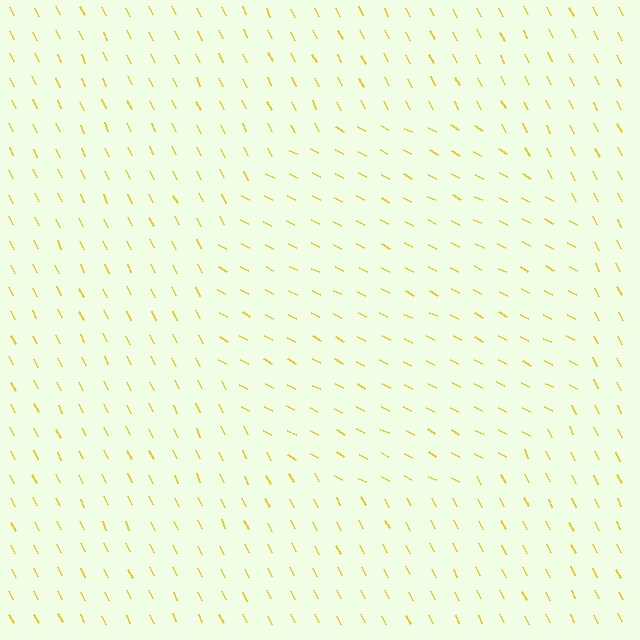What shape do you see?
I see a circle.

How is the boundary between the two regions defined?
The boundary is defined purely by a change in line orientation (approximately 36 degrees difference). All lines are the same color and thickness.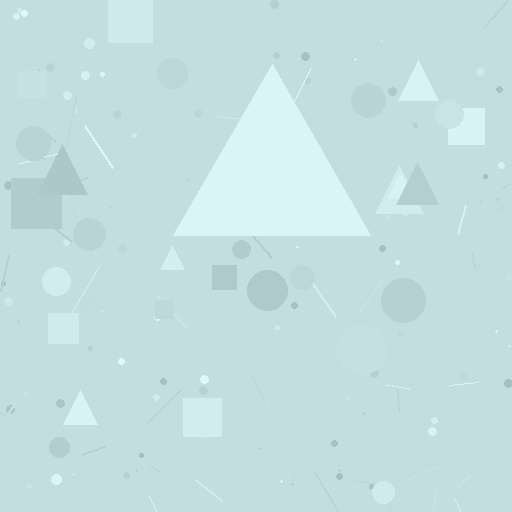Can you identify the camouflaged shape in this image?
The camouflaged shape is a triangle.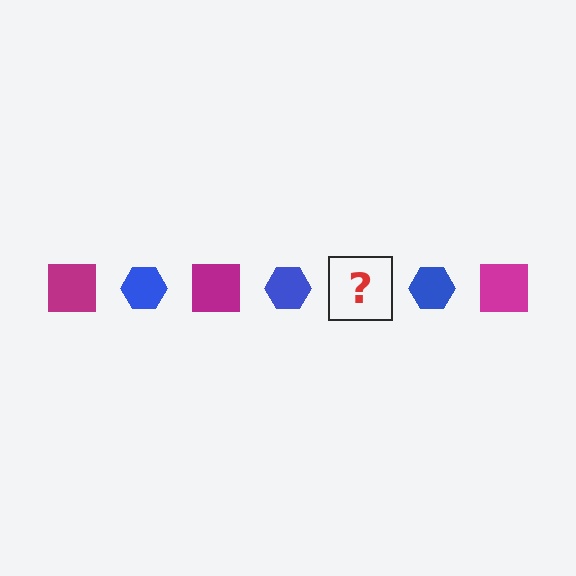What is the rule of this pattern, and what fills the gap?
The rule is that the pattern alternates between magenta square and blue hexagon. The gap should be filled with a magenta square.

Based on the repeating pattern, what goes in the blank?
The blank should be a magenta square.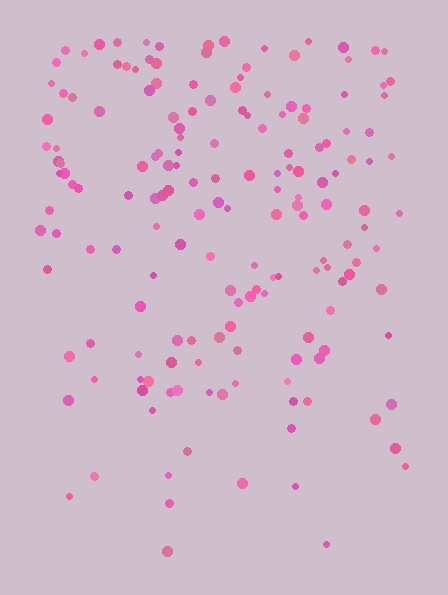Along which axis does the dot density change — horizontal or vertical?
Vertical.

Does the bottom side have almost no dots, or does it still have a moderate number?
Still a moderate number, just noticeably fewer than the top.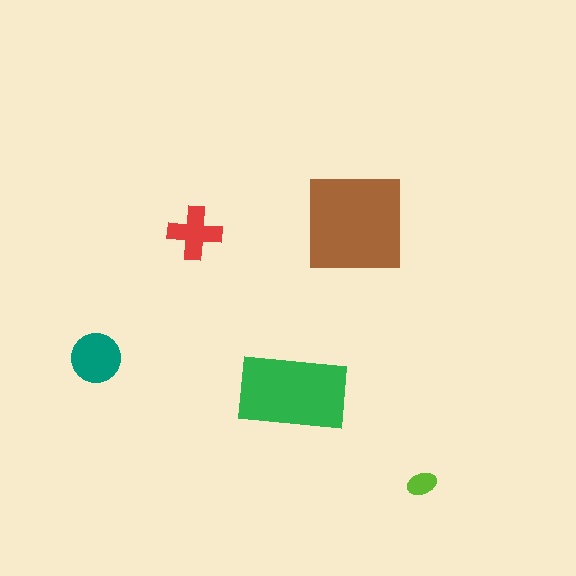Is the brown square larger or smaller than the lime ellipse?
Larger.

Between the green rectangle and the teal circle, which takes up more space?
The green rectangle.